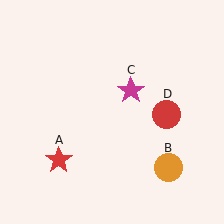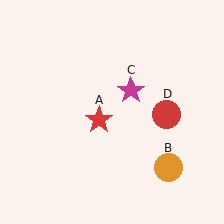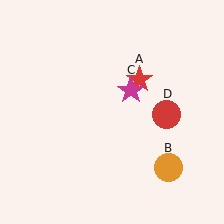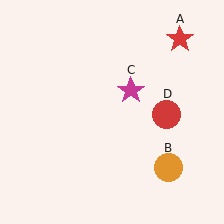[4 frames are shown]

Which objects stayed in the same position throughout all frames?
Orange circle (object B) and magenta star (object C) and red circle (object D) remained stationary.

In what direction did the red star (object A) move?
The red star (object A) moved up and to the right.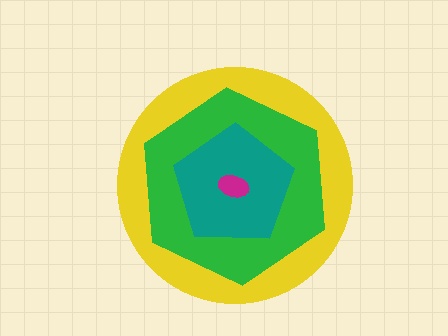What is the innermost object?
The magenta ellipse.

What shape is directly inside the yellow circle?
The green hexagon.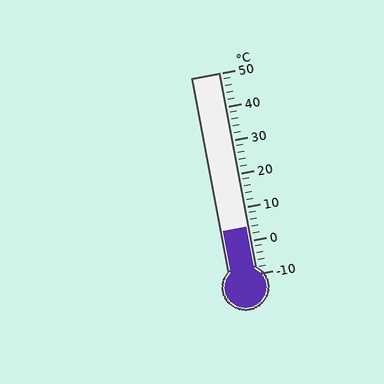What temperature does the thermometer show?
The thermometer shows approximately 4°C.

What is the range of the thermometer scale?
The thermometer scale ranges from -10°C to 50°C.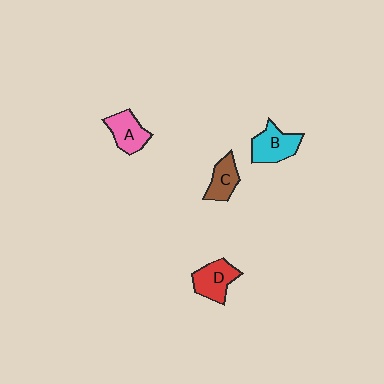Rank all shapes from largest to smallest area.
From largest to smallest: B (cyan), D (red), A (pink), C (brown).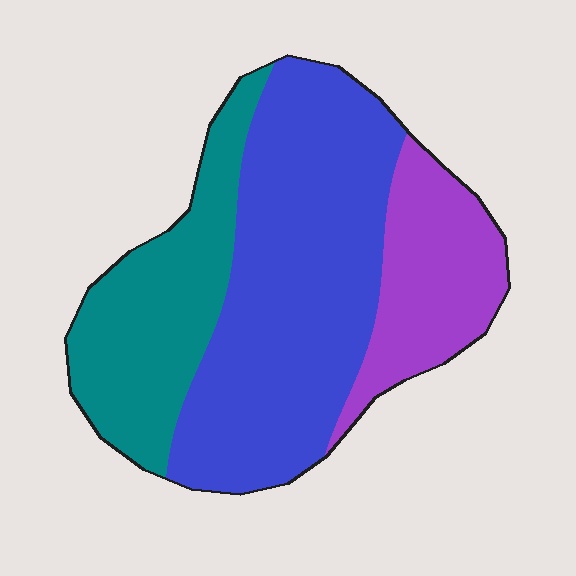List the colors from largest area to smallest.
From largest to smallest: blue, teal, purple.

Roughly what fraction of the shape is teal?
Teal covers 27% of the shape.